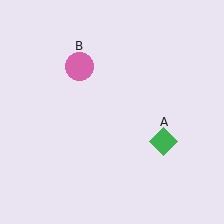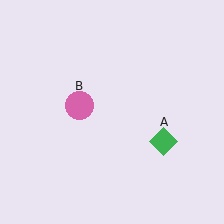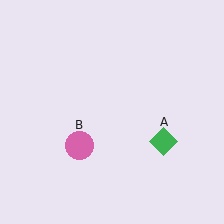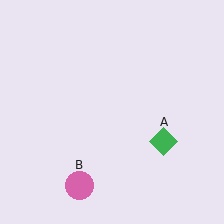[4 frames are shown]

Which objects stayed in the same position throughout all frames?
Green diamond (object A) remained stationary.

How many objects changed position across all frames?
1 object changed position: pink circle (object B).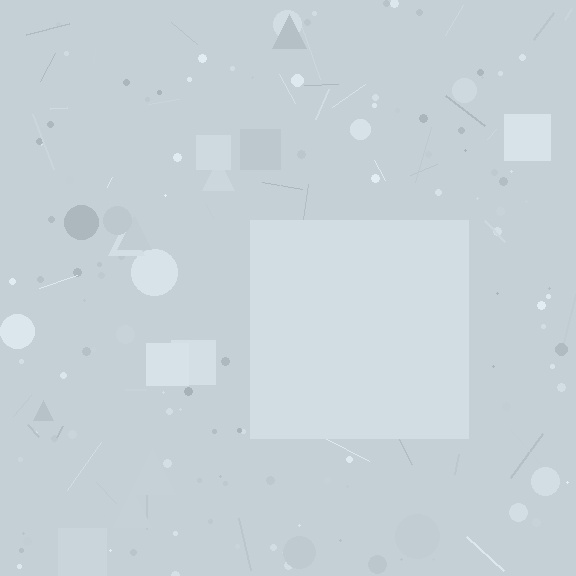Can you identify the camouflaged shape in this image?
The camouflaged shape is a square.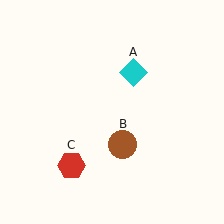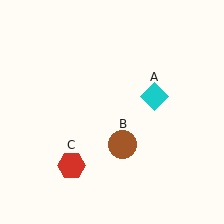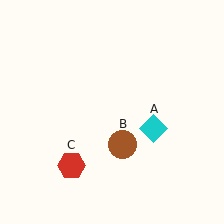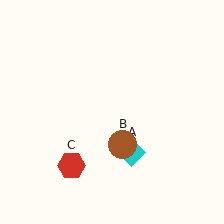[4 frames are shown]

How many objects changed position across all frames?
1 object changed position: cyan diamond (object A).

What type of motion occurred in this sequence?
The cyan diamond (object A) rotated clockwise around the center of the scene.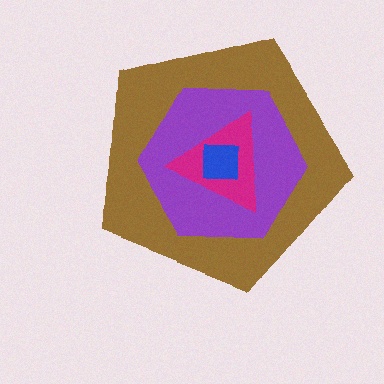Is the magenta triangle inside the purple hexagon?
Yes.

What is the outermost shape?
The brown pentagon.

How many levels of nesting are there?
4.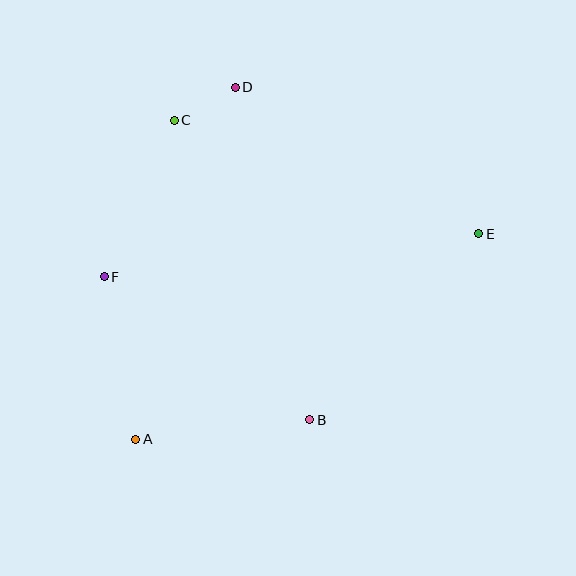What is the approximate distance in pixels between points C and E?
The distance between C and E is approximately 325 pixels.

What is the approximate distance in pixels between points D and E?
The distance between D and E is approximately 284 pixels.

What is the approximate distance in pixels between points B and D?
The distance between B and D is approximately 340 pixels.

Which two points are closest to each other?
Points C and D are closest to each other.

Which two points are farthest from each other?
Points A and E are farthest from each other.